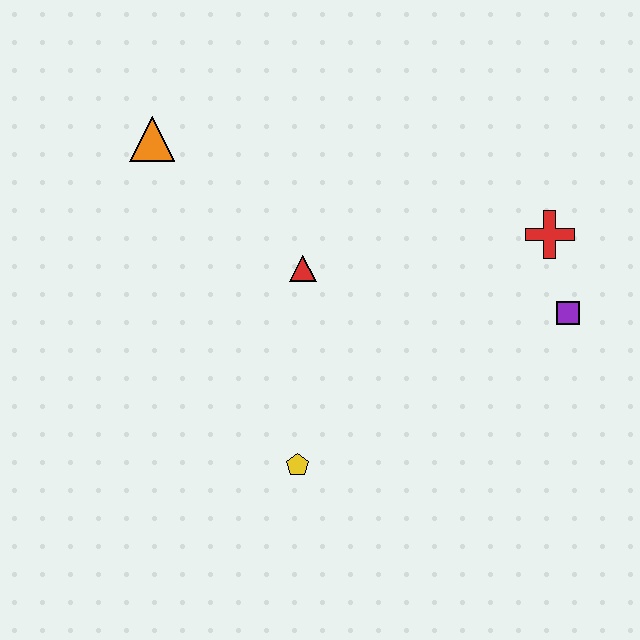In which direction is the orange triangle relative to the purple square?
The orange triangle is to the left of the purple square.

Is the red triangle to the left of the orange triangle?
No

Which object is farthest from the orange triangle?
The purple square is farthest from the orange triangle.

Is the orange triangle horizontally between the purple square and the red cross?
No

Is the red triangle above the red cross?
No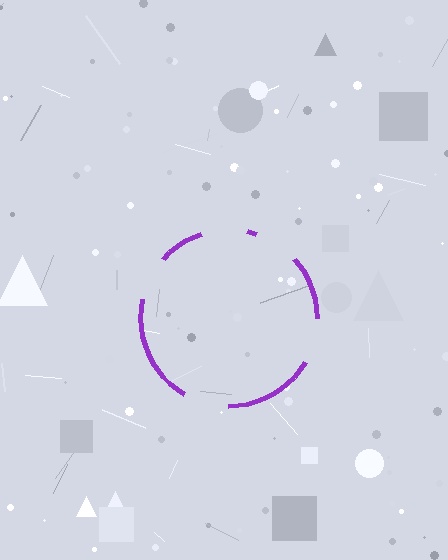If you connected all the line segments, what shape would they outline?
They would outline a circle.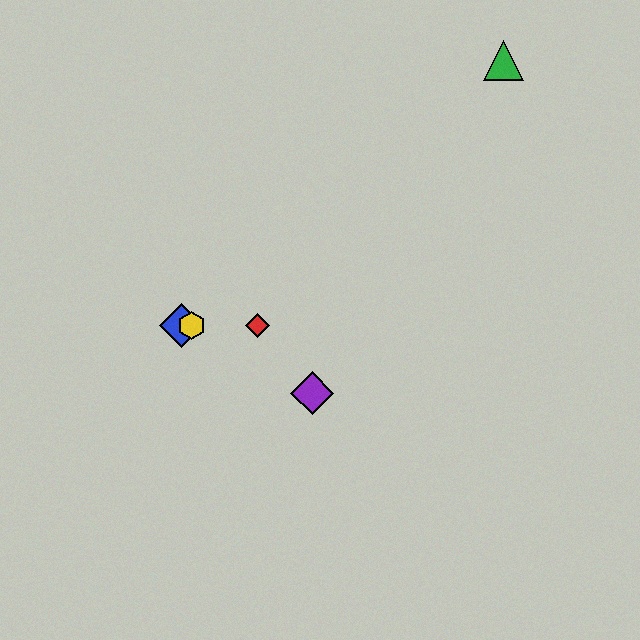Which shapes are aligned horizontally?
The red diamond, the blue diamond, the yellow hexagon are aligned horizontally.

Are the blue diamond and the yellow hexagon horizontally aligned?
Yes, both are at y≈326.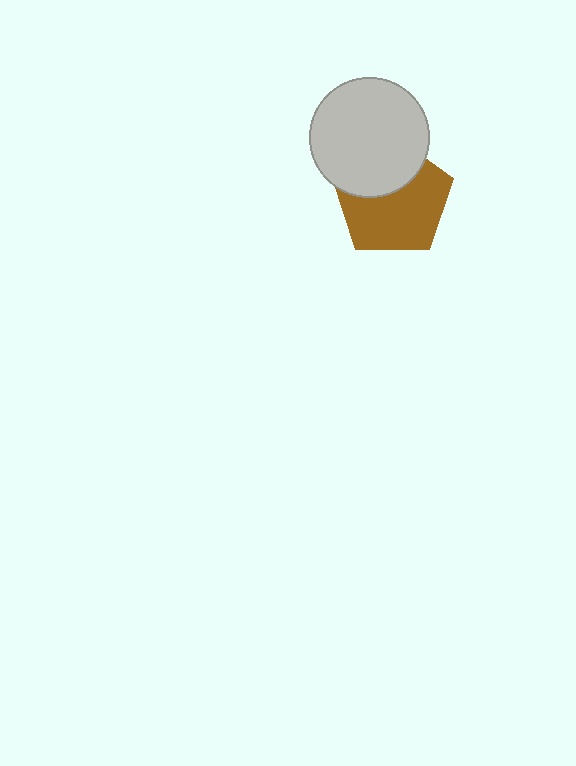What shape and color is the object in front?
The object in front is a light gray circle.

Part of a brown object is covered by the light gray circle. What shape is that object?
It is a pentagon.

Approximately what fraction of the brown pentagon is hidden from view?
Roughly 36% of the brown pentagon is hidden behind the light gray circle.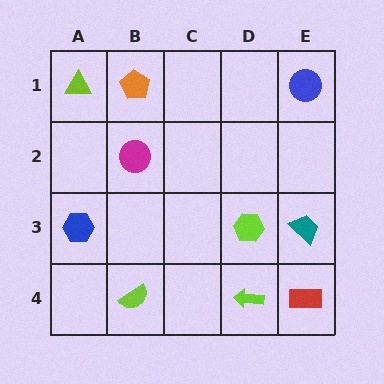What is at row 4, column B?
A lime semicircle.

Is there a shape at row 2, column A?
No, that cell is empty.